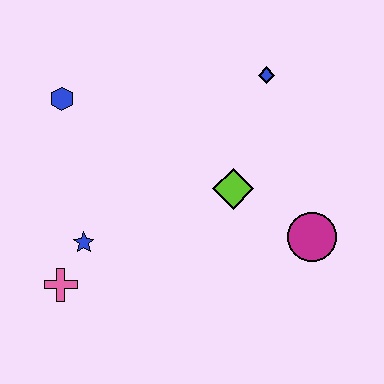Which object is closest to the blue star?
The pink cross is closest to the blue star.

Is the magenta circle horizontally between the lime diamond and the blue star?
No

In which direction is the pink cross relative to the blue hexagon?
The pink cross is below the blue hexagon.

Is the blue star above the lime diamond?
No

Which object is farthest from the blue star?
The blue diamond is farthest from the blue star.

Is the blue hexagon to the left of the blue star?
Yes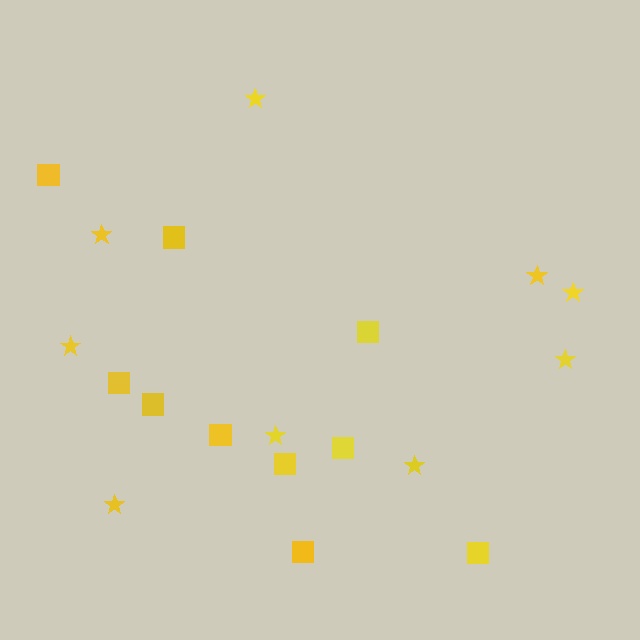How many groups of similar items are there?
There are 2 groups: one group of stars (9) and one group of squares (10).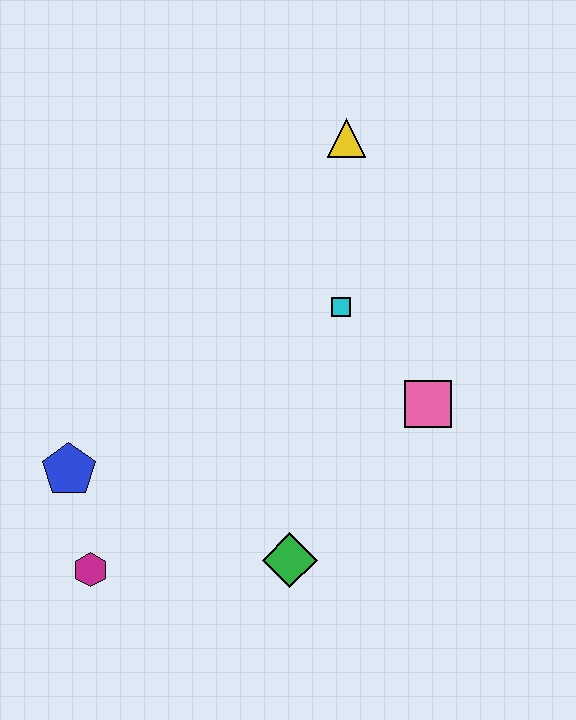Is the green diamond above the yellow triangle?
No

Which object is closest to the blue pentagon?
The magenta hexagon is closest to the blue pentagon.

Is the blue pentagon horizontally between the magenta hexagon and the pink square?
No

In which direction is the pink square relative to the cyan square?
The pink square is below the cyan square.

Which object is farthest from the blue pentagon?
The yellow triangle is farthest from the blue pentagon.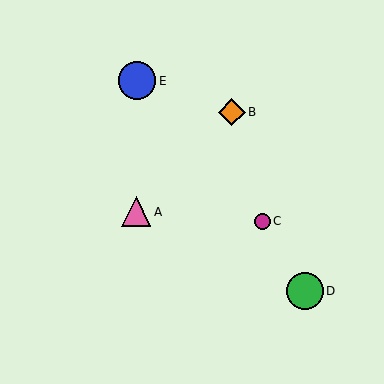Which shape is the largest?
The blue circle (labeled E) is the largest.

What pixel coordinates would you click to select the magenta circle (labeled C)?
Click at (263, 221) to select the magenta circle C.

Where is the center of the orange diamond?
The center of the orange diamond is at (232, 112).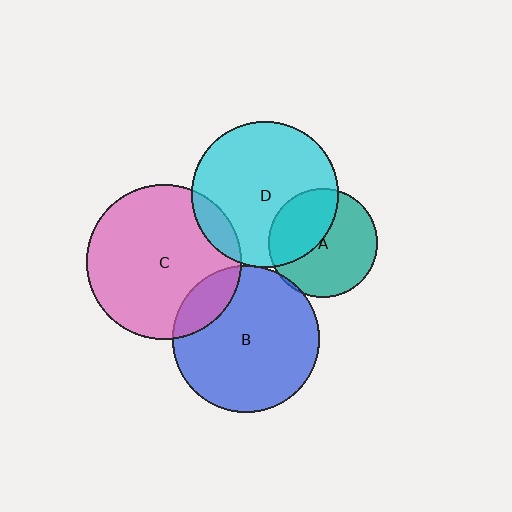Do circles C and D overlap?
Yes.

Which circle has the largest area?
Circle C (pink).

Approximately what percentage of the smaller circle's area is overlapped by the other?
Approximately 10%.